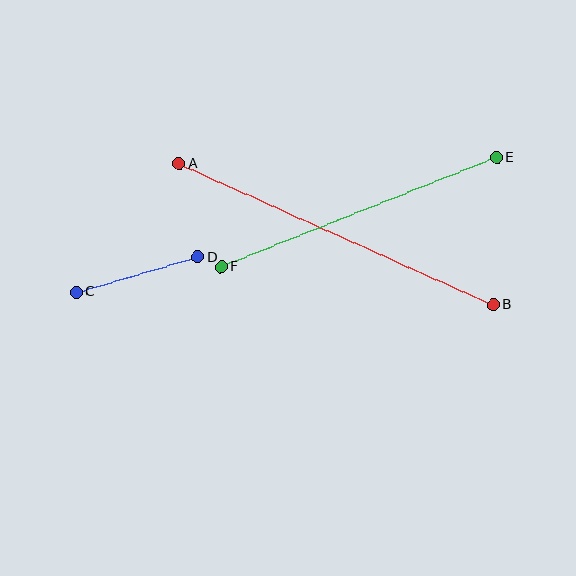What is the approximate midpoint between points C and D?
The midpoint is at approximately (137, 275) pixels.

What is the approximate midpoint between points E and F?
The midpoint is at approximately (359, 212) pixels.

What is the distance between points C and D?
The distance is approximately 126 pixels.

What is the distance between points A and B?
The distance is approximately 344 pixels.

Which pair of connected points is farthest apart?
Points A and B are farthest apart.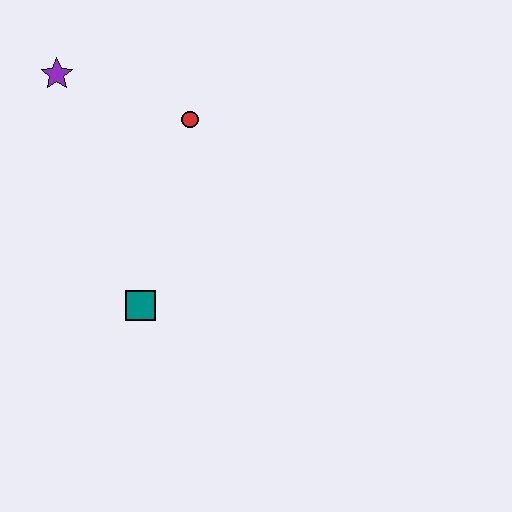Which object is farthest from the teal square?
The purple star is farthest from the teal square.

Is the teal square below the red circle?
Yes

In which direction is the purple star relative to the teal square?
The purple star is above the teal square.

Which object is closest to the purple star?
The red circle is closest to the purple star.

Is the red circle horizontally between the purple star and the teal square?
No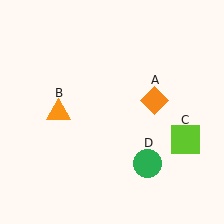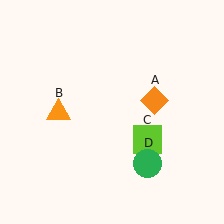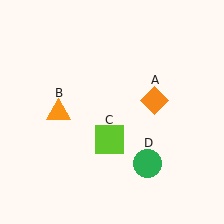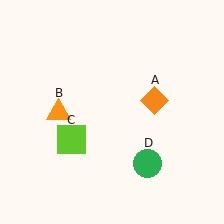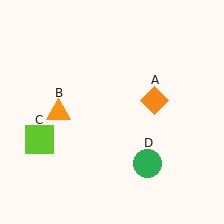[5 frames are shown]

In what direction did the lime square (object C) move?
The lime square (object C) moved left.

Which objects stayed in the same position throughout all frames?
Orange diamond (object A) and orange triangle (object B) and green circle (object D) remained stationary.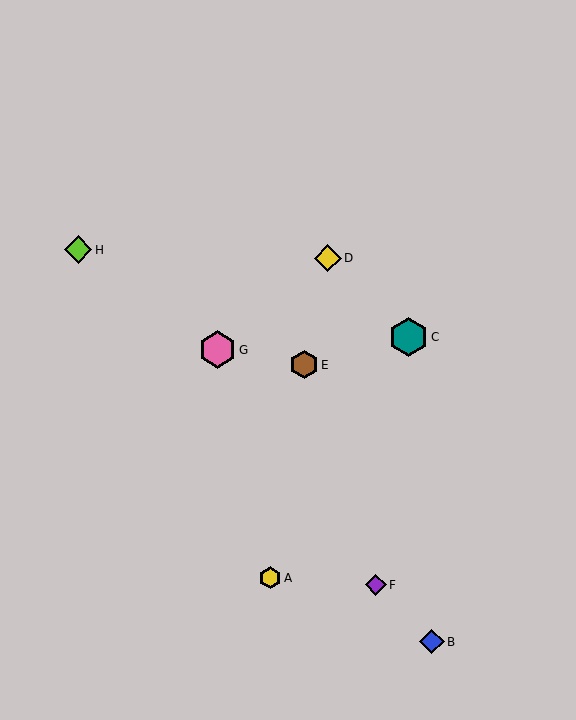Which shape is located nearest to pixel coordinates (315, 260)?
The yellow diamond (labeled D) at (328, 258) is nearest to that location.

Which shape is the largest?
The teal hexagon (labeled C) is the largest.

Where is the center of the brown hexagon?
The center of the brown hexagon is at (304, 365).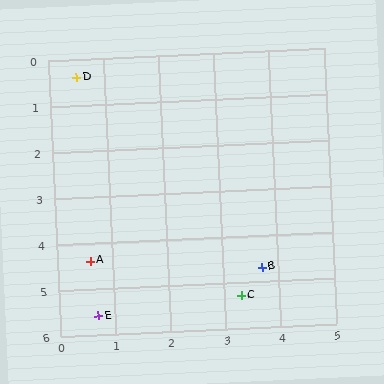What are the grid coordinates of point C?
Point C is at approximately (3.3, 5.3).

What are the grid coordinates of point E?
Point E is at approximately (0.7, 5.6).